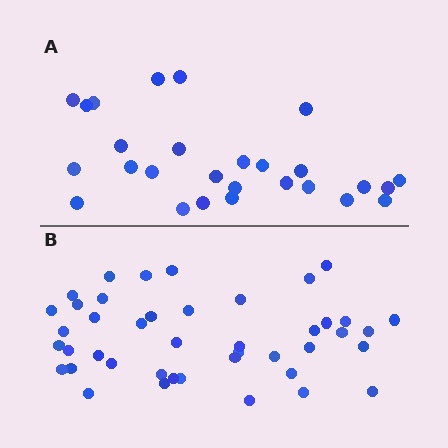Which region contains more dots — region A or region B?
Region B (the bottom region) has more dots.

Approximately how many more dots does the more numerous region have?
Region B has approximately 15 more dots than region A.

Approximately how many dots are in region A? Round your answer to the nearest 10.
About 30 dots. (The exact count is 27, which rounds to 30.)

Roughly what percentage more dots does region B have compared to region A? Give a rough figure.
About 60% more.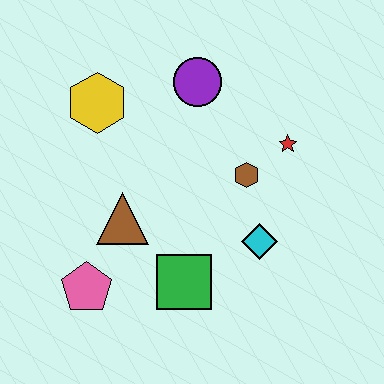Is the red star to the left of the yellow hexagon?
No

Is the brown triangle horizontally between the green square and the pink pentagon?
Yes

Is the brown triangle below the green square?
No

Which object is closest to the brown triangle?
The pink pentagon is closest to the brown triangle.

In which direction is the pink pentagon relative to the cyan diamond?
The pink pentagon is to the left of the cyan diamond.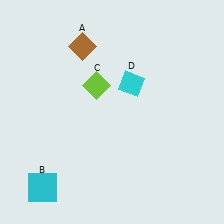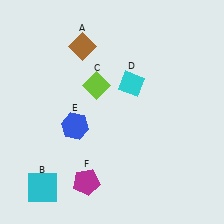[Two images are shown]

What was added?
A blue hexagon (E), a magenta pentagon (F) were added in Image 2.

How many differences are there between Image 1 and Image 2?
There are 2 differences between the two images.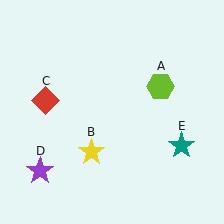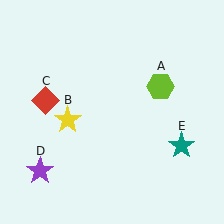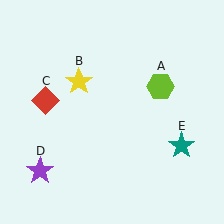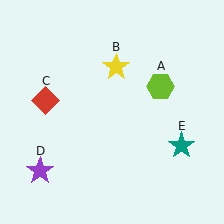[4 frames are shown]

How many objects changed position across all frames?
1 object changed position: yellow star (object B).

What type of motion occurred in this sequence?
The yellow star (object B) rotated clockwise around the center of the scene.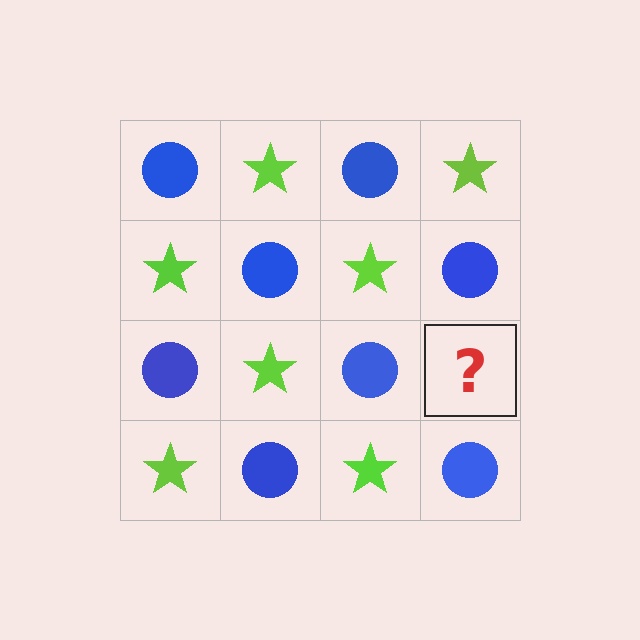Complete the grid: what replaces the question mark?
The question mark should be replaced with a lime star.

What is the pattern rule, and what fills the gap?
The rule is that it alternates blue circle and lime star in a checkerboard pattern. The gap should be filled with a lime star.